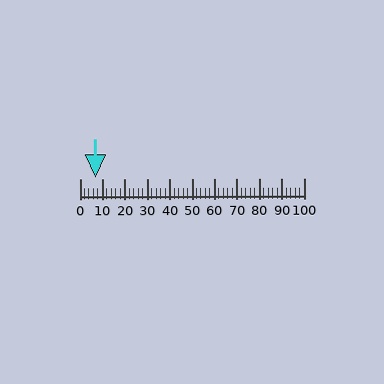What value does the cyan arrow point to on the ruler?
The cyan arrow points to approximately 7.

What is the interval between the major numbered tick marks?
The major tick marks are spaced 10 units apart.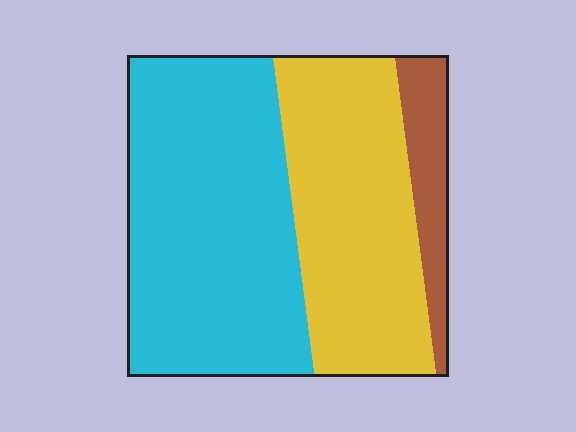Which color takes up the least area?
Brown, at roughly 10%.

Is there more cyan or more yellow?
Cyan.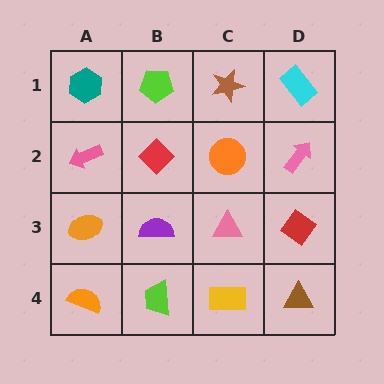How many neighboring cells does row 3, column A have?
3.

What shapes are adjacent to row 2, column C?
A brown star (row 1, column C), a pink triangle (row 3, column C), a red diamond (row 2, column B), a pink arrow (row 2, column D).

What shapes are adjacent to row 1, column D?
A pink arrow (row 2, column D), a brown star (row 1, column C).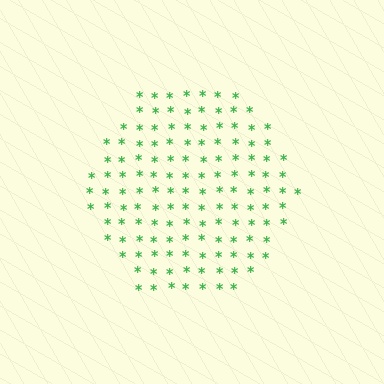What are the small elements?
The small elements are asterisks.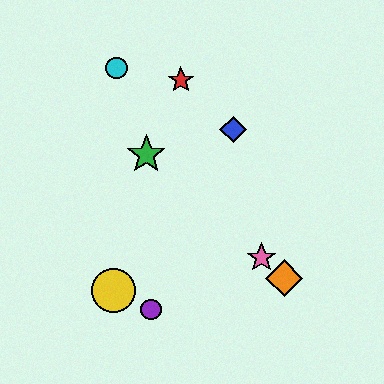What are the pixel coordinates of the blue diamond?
The blue diamond is at (233, 129).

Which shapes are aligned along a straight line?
The green star, the orange diamond, the pink star are aligned along a straight line.